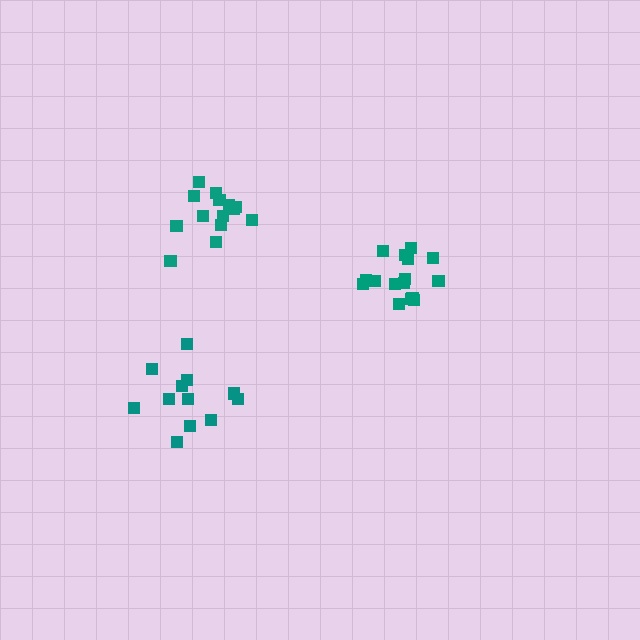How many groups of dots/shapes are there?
There are 3 groups.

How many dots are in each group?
Group 1: 12 dots, Group 2: 15 dots, Group 3: 16 dots (43 total).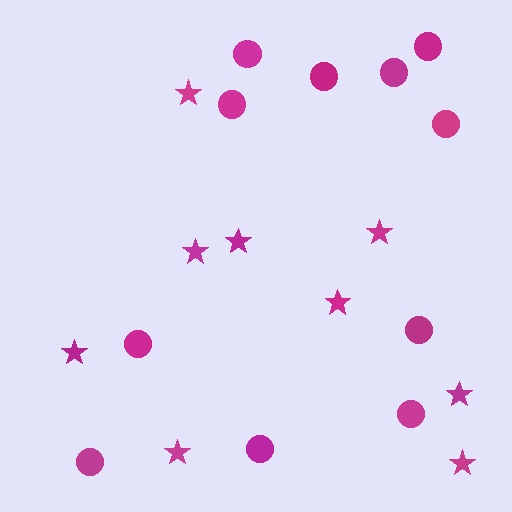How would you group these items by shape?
There are 2 groups: one group of circles (11) and one group of stars (9).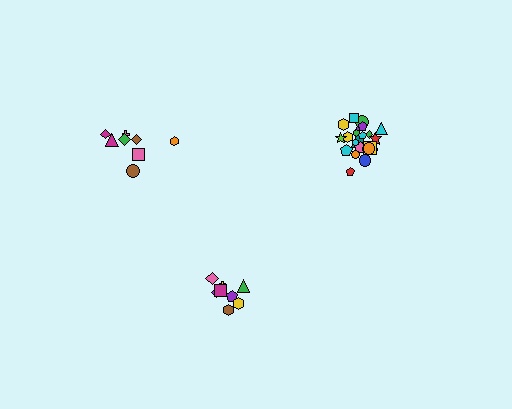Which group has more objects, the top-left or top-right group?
The top-right group.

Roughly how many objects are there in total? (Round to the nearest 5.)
Roughly 40 objects in total.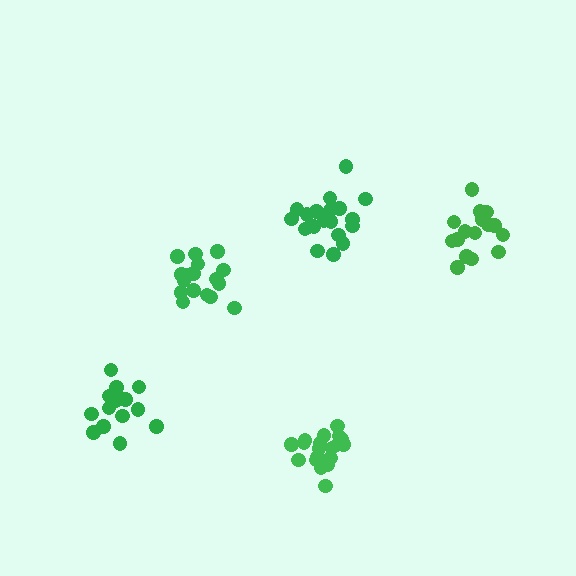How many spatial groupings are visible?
There are 5 spatial groupings.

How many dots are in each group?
Group 1: 15 dots, Group 2: 16 dots, Group 3: 17 dots, Group 4: 21 dots, Group 5: 20 dots (89 total).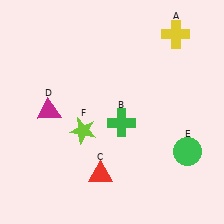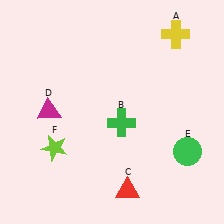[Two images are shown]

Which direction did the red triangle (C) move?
The red triangle (C) moved right.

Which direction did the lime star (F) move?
The lime star (F) moved left.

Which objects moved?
The objects that moved are: the red triangle (C), the lime star (F).